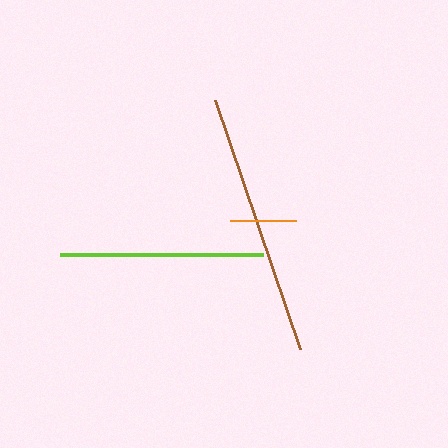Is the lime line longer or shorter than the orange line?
The lime line is longer than the orange line.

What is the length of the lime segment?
The lime segment is approximately 203 pixels long.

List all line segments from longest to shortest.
From longest to shortest: brown, lime, orange.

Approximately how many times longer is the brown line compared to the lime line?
The brown line is approximately 1.3 times the length of the lime line.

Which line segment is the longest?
The brown line is the longest at approximately 263 pixels.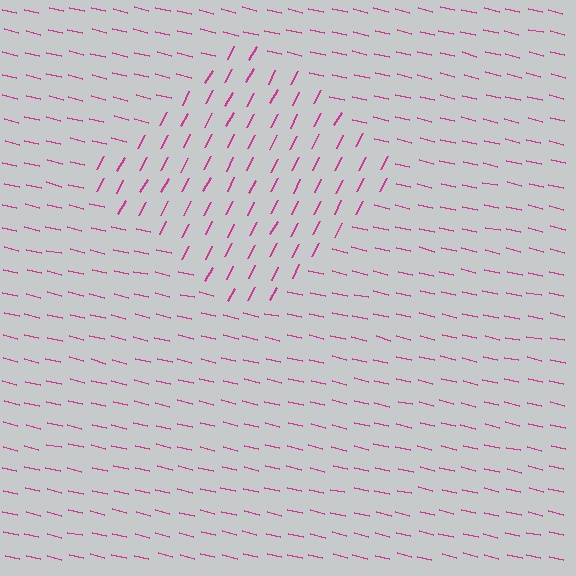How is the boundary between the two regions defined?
The boundary is defined purely by a change in line orientation (approximately 76 degrees difference). All lines are the same color and thickness.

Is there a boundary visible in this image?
Yes, there is a texture boundary formed by a change in line orientation.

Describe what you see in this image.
The image is filled with small magenta line segments. A diamond region in the image has lines oriented differently from the surrounding lines, creating a visible texture boundary.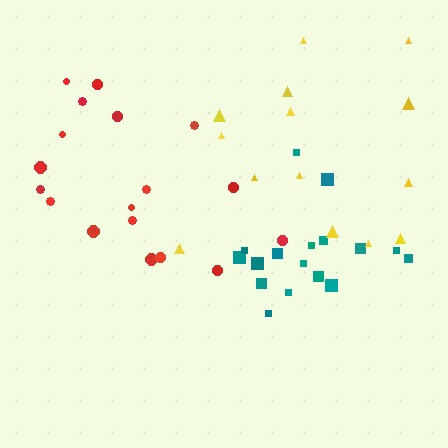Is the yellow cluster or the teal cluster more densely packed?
Teal.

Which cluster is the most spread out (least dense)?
Yellow.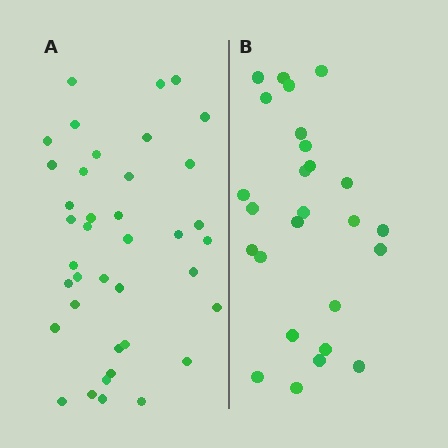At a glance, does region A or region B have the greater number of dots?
Region A (the left region) has more dots.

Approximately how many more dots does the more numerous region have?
Region A has approximately 15 more dots than region B.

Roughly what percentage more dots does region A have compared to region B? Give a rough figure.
About 50% more.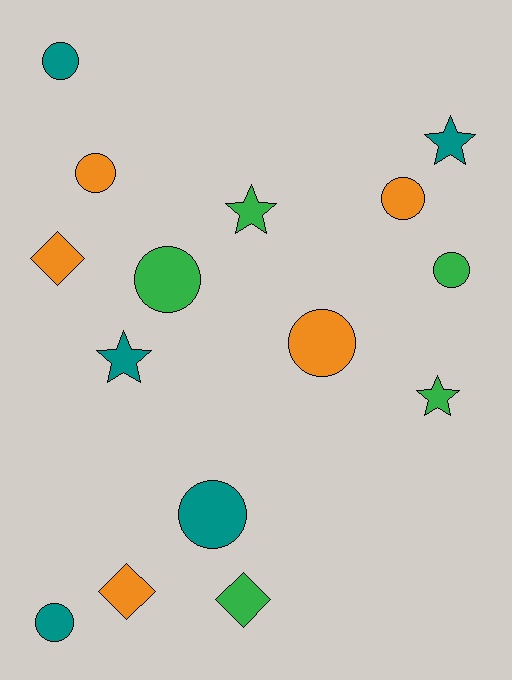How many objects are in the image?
There are 15 objects.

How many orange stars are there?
There are no orange stars.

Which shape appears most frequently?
Circle, with 8 objects.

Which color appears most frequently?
Orange, with 5 objects.